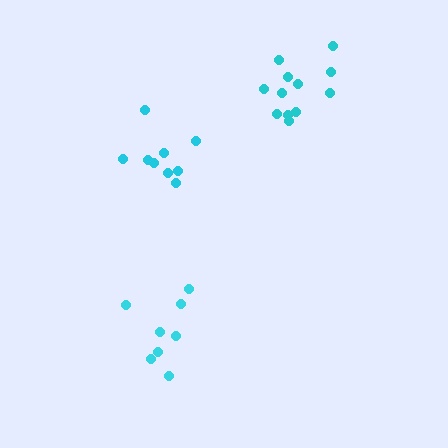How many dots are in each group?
Group 1: 9 dots, Group 2: 8 dots, Group 3: 12 dots (29 total).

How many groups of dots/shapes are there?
There are 3 groups.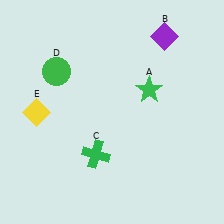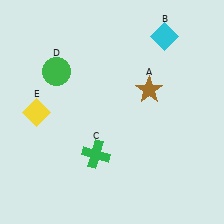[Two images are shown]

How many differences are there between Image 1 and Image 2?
There are 2 differences between the two images.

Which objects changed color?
A changed from green to brown. B changed from purple to cyan.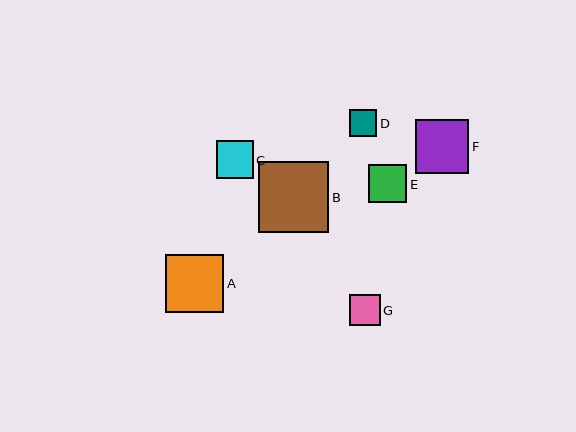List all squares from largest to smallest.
From largest to smallest: B, A, F, E, C, G, D.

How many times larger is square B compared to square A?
Square B is approximately 1.2 times the size of square A.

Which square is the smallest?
Square D is the smallest with a size of approximately 27 pixels.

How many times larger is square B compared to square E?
Square B is approximately 1.9 times the size of square E.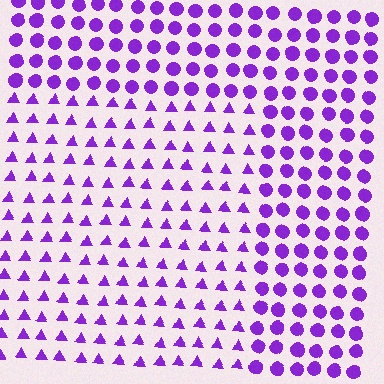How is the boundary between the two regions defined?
The boundary is defined by a change in element shape: triangles inside vs. circles outside. All elements share the same color and spacing.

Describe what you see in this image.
The image is filled with small purple elements arranged in a uniform grid. A rectangle-shaped region contains triangles, while the surrounding area contains circles. The boundary is defined purely by the change in element shape.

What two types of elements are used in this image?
The image uses triangles inside the rectangle region and circles outside it.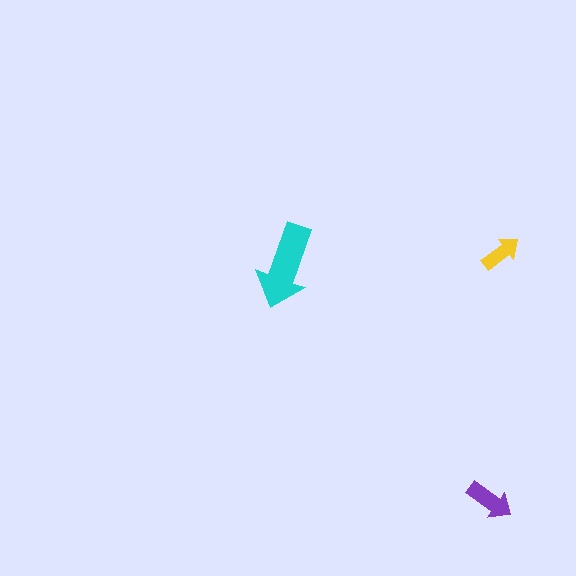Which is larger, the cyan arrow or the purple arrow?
The cyan one.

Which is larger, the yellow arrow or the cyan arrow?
The cyan one.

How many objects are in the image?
There are 3 objects in the image.